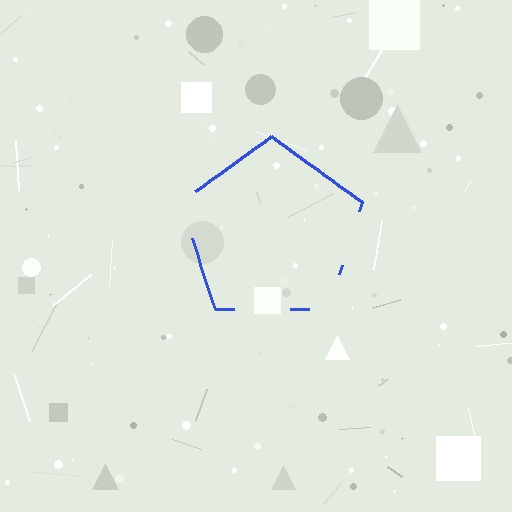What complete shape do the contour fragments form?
The contour fragments form a pentagon.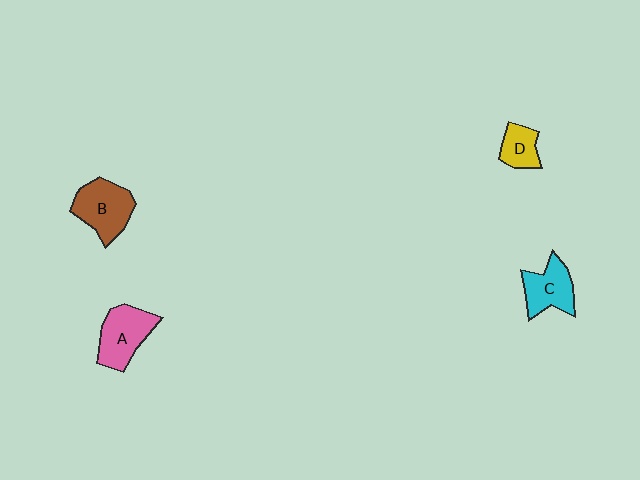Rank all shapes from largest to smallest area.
From largest to smallest: B (brown), A (pink), C (cyan), D (yellow).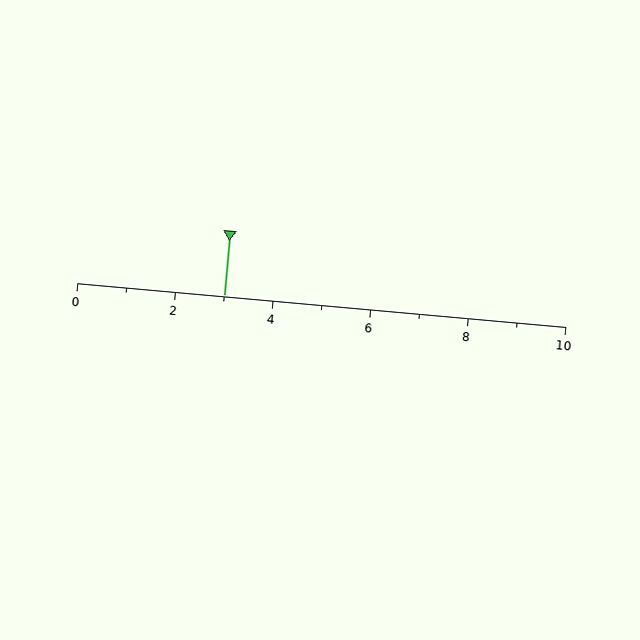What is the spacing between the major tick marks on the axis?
The major ticks are spaced 2 apart.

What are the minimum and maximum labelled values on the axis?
The axis runs from 0 to 10.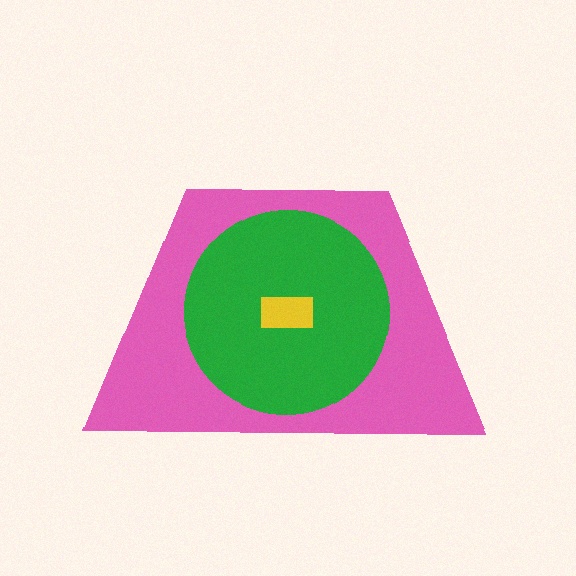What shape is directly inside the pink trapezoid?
The green circle.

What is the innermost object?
The yellow rectangle.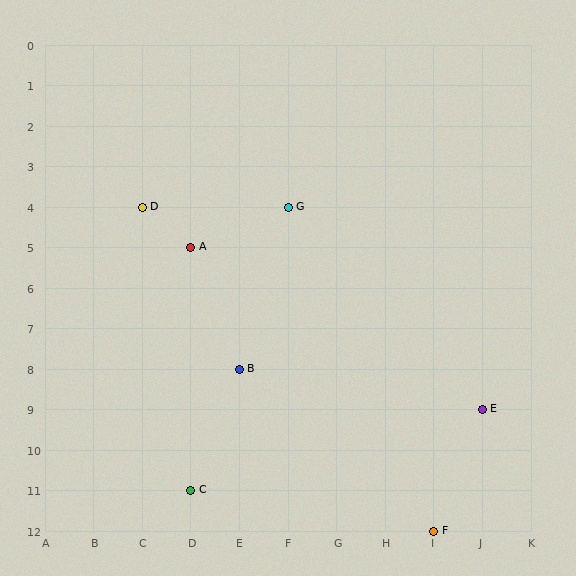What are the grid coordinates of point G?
Point G is at grid coordinates (F, 4).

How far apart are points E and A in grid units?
Points E and A are 6 columns and 4 rows apart (about 7.2 grid units diagonally).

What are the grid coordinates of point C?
Point C is at grid coordinates (D, 11).